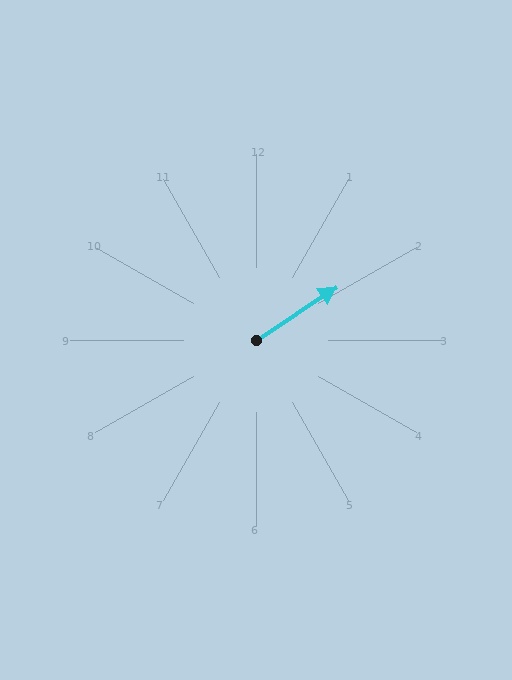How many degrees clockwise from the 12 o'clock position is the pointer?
Approximately 56 degrees.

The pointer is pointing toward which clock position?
Roughly 2 o'clock.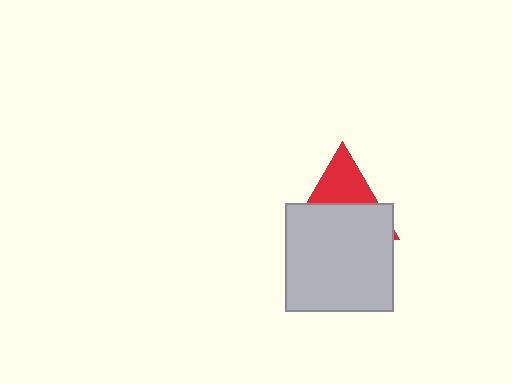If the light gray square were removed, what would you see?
You would see the complete red triangle.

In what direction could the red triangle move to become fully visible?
The red triangle could move up. That would shift it out from behind the light gray square entirely.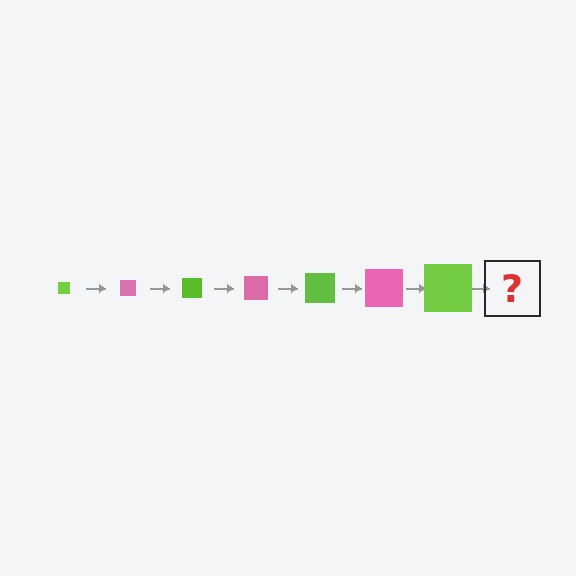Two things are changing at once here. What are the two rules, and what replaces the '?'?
The two rules are that the square grows larger each step and the color cycles through lime and pink. The '?' should be a pink square, larger than the previous one.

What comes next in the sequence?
The next element should be a pink square, larger than the previous one.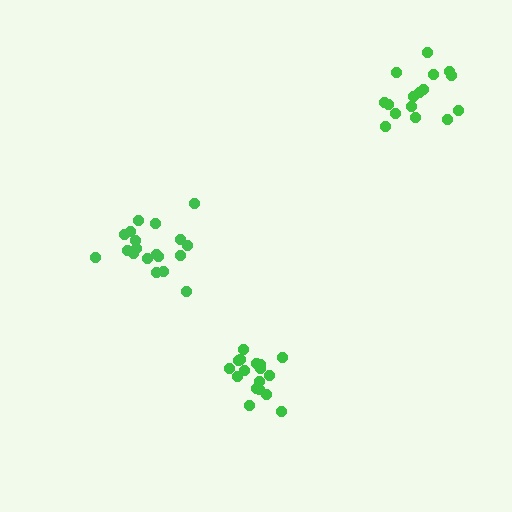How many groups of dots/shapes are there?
There are 3 groups.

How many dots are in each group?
Group 1: 19 dots, Group 2: 17 dots, Group 3: 16 dots (52 total).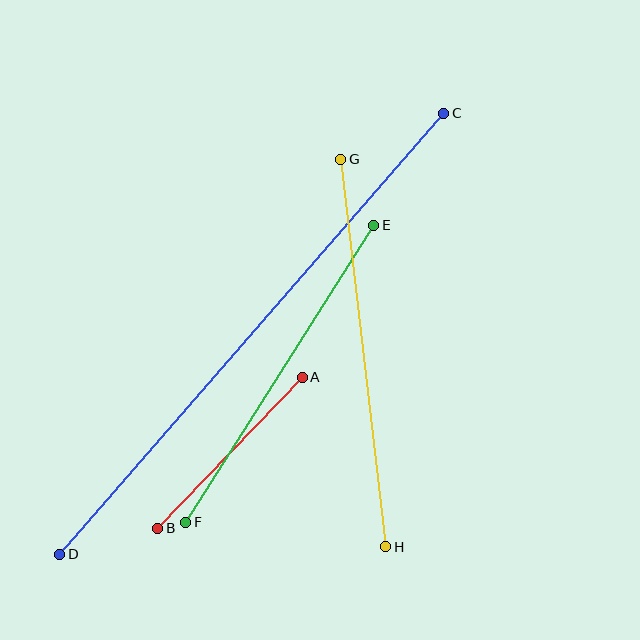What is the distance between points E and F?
The distance is approximately 352 pixels.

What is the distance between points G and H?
The distance is approximately 390 pixels.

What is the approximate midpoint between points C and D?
The midpoint is at approximately (252, 334) pixels.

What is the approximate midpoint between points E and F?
The midpoint is at approximately (280, 374) pixels.